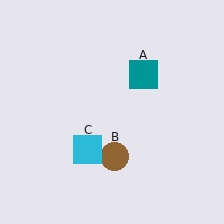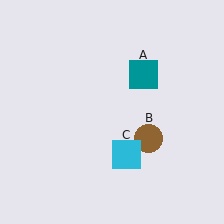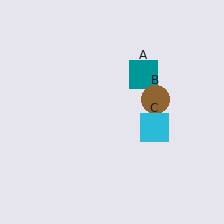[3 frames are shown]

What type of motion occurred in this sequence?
The brown circle (object B), cyan square (object C) rotated counterclockwise around the center of the scene.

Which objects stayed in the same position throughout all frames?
Teal square (object A) remained stationary.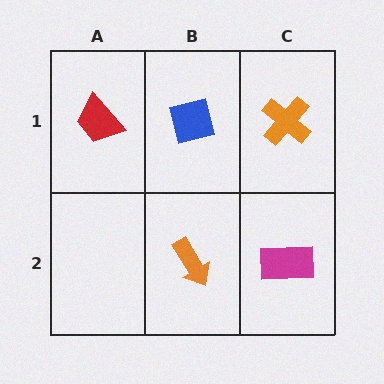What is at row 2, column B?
An orange arrow.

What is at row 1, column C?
An orange cross.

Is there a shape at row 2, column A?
No, that cell is empty.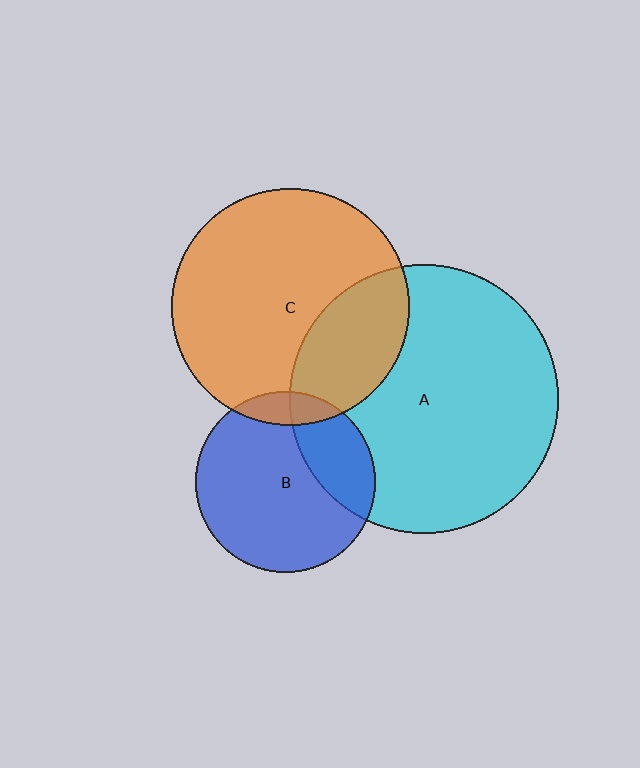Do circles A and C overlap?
Yes.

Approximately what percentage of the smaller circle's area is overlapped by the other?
Approximately 30%.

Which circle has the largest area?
Circle A (cyan).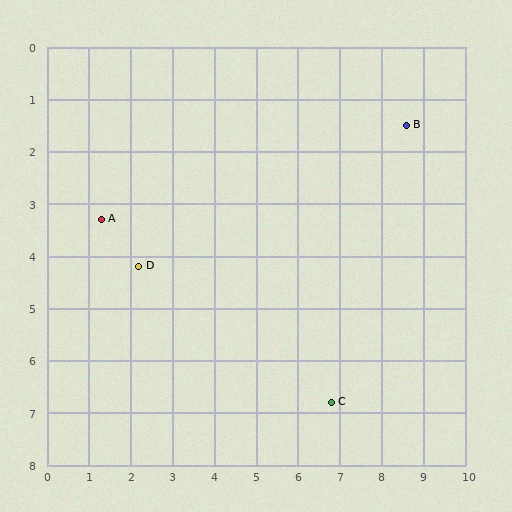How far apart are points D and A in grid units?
Points D and A are about 1.3 grid units apart.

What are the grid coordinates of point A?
Point A is at approximately (1.3, 3.3).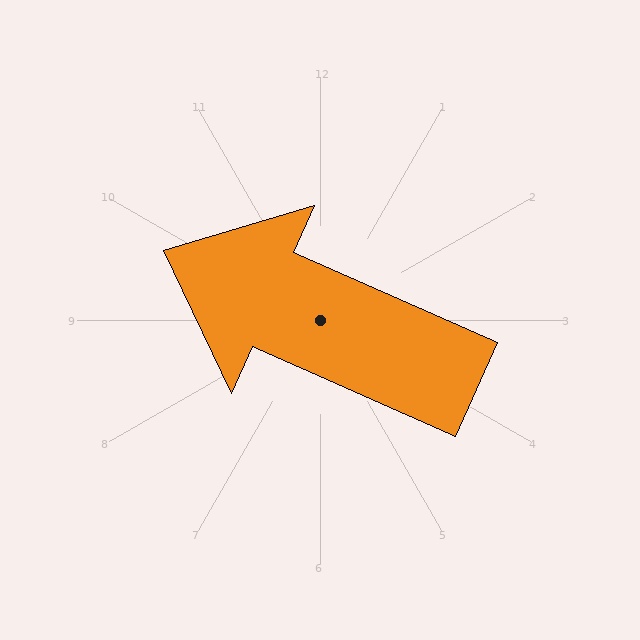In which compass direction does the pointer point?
Northwest.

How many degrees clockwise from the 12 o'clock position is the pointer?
Approximately 294 degrees.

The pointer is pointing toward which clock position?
Roughly 10 o'clock.